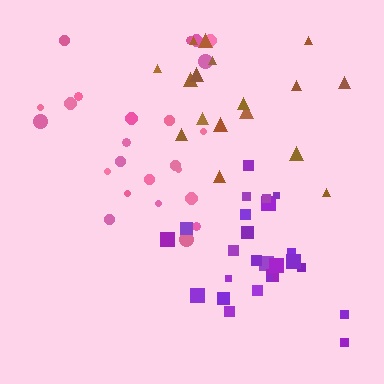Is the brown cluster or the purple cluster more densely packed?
Purple.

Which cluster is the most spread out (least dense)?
Brown.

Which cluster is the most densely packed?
Purple.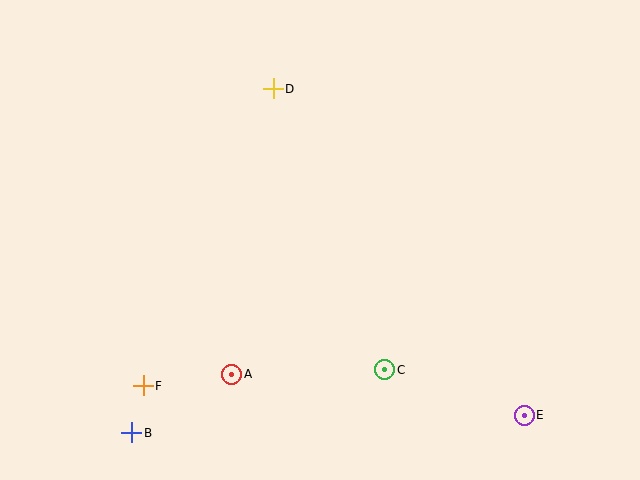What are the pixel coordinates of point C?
Point C is at (385, 370).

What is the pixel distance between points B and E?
The distance between B and E is 393 pixels.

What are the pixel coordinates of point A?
Point A is at (232, 374).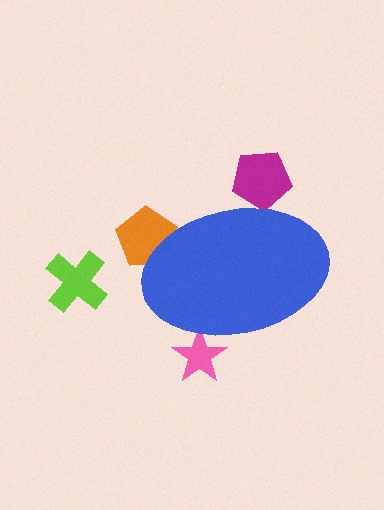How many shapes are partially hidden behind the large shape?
3 shapes are partially hidden.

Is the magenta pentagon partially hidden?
Yes, the magenta pentagon is partially hidden behind the blue ellipse.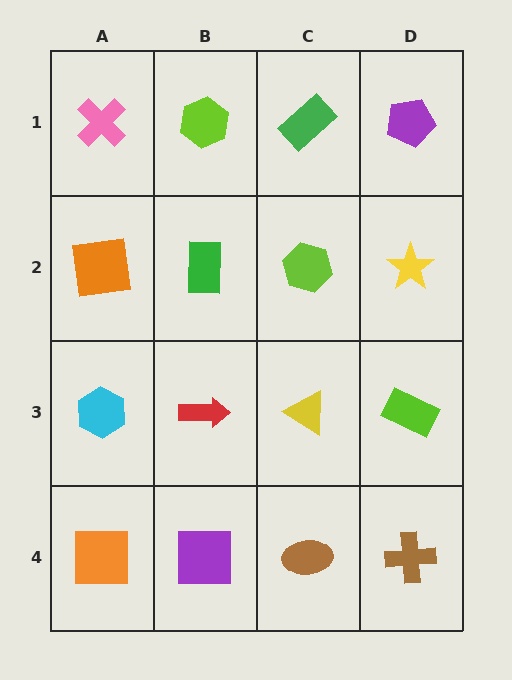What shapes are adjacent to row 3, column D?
A yellow star (row 2, column D), a brown cross (row 4, column D), a yellow triangle (row 3, column C).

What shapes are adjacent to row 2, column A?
A pink cross (row 1, column A), a cyan hexagon (row 3, column A), a green rectangle (row 2, column B).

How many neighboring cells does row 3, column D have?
3.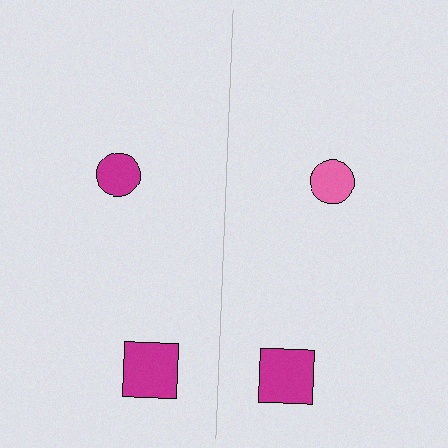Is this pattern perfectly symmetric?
No, the pattern is not perfectly symmetric. The pink circle on the right side breaks the symmetry — its mirror counterpart is magenta.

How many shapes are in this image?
There are 4 shapes in this image.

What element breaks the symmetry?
The pink circle on the right side breaks the symmetry — its mirror counterpart is magenta.